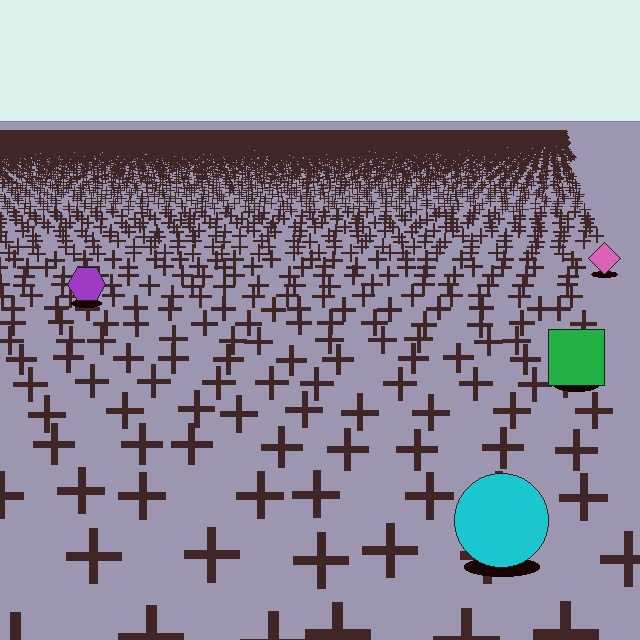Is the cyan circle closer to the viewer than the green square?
Yes. The cyan circle is closer — you can tell from the texture gradient: the ground texture is coarser near it.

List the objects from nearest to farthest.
From nearest to farthest: the cyan circle, the green square, the purple hexagon, the pink diamond.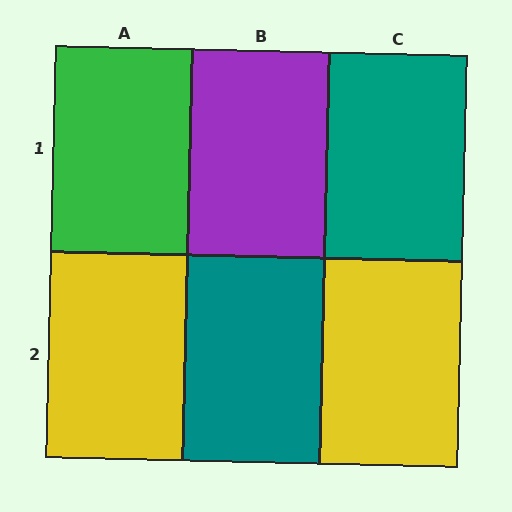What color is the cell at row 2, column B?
Teal.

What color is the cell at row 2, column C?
Yellow.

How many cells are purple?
1 cell is purple.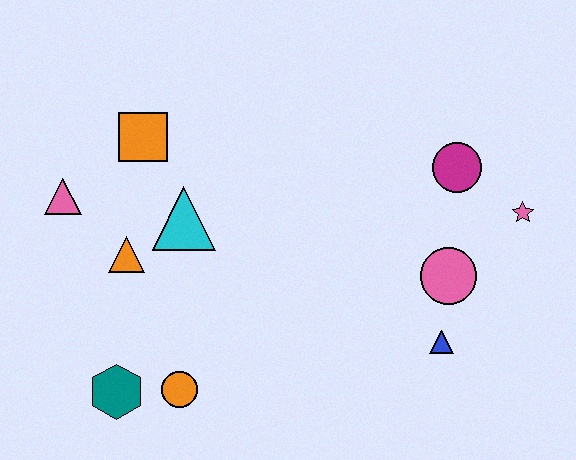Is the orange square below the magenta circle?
No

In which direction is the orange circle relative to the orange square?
The orange circle is below the orange square.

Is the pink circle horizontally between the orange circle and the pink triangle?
No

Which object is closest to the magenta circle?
The pink star is closest to the magenta circle.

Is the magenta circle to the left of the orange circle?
No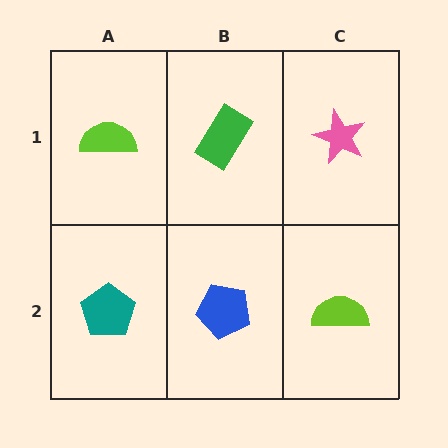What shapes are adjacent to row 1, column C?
A lime semicircle (row 2, column C), a green rectangle (row 1, column B).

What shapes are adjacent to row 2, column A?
A lime semicircle (row 1, column A), a blue pentagon (row 2, column B).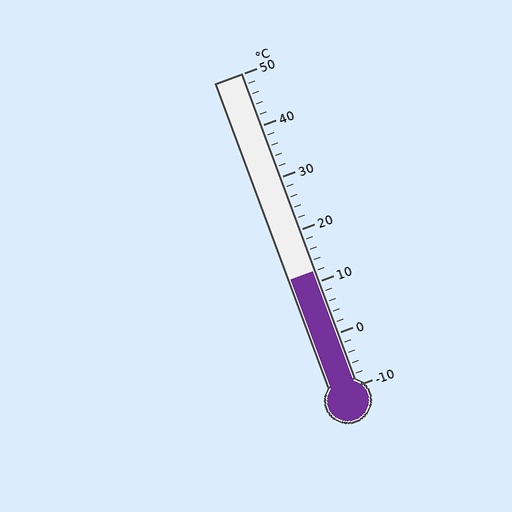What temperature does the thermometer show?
The thermometer shows approximately 12°C.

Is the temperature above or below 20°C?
The temperature is below 20°C.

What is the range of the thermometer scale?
The thermometer scale ranges from -10°C to 50°C.